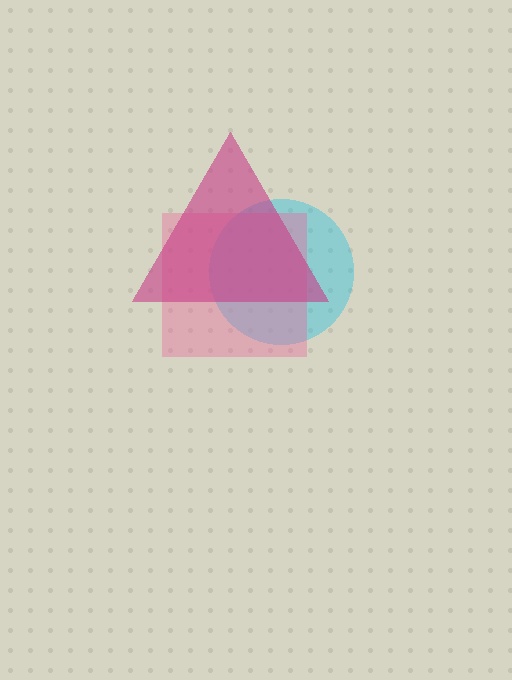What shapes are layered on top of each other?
The layered shapes are: a cyan circle, a pink square, a magenta triangle.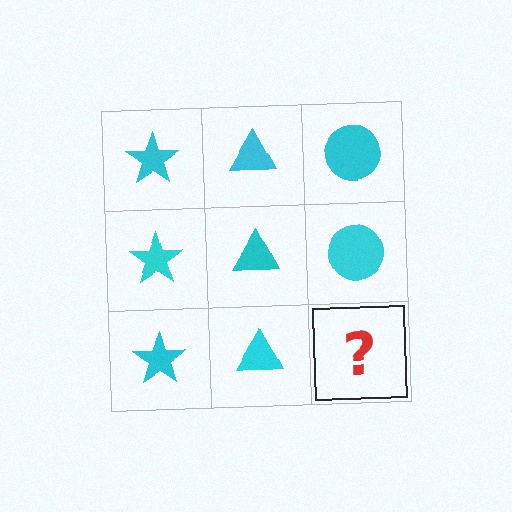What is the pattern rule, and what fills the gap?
The rule is that each column has a consistent shape. The gap should be filled with a cyan circle.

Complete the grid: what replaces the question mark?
The question mark should be replaced with a cyan circle.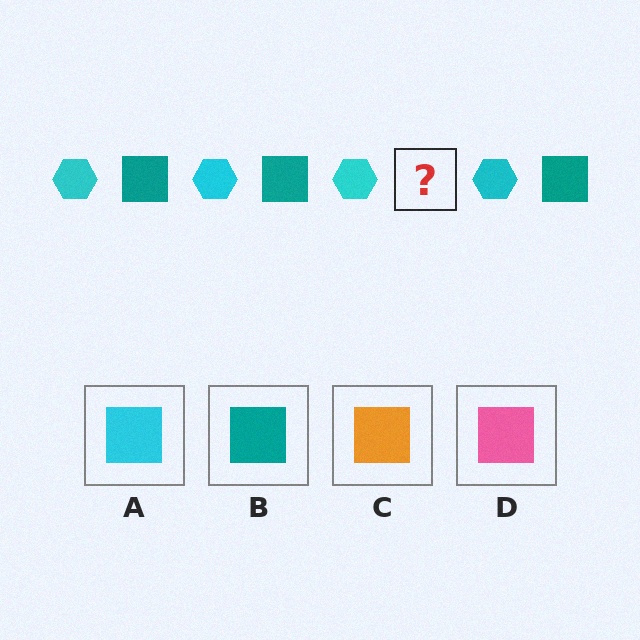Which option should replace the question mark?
Option B.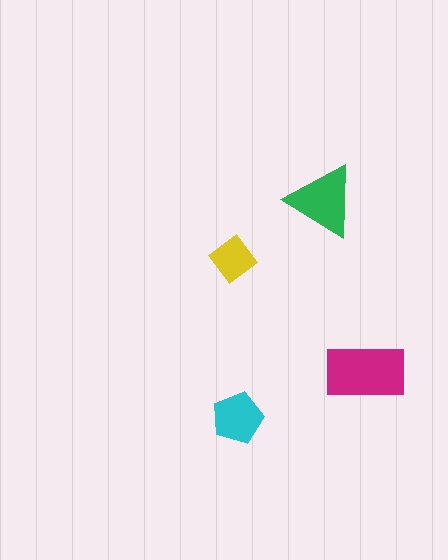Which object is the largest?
The magenta rectangle.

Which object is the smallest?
The yellow diamond.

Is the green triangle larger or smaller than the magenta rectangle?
Smaller.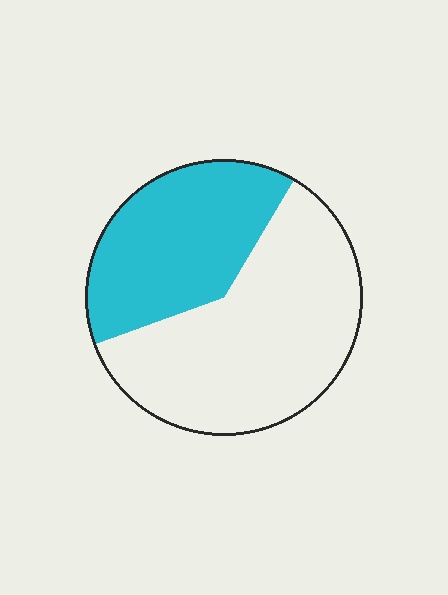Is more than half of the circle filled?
No.